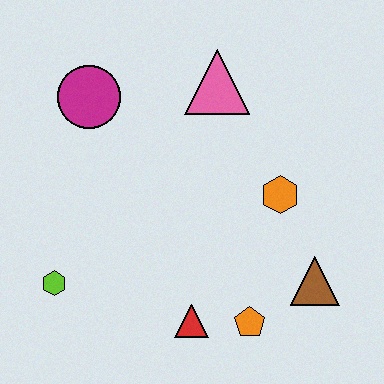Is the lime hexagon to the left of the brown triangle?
Yes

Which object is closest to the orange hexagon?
The brown triangle is closest to the orange hexagon.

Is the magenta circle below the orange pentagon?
No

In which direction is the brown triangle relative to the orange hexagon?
The brown triangle is below the orange hexagon.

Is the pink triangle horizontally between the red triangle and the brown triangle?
Yes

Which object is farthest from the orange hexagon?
The lime hexagon is farthest from the orange hexagon.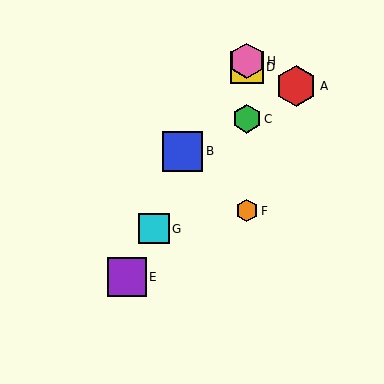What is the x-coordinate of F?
Object F is at x≈247.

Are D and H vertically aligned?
Yes, both are at x≈247.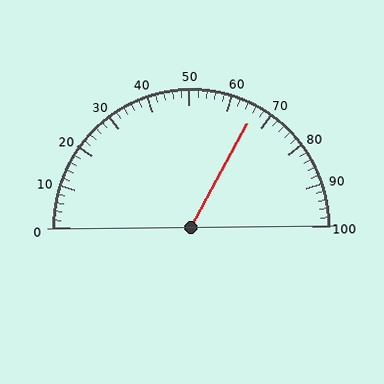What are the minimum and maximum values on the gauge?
The gauge ranges from 0 to 100.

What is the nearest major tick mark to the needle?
The nearest major tick mark is 70.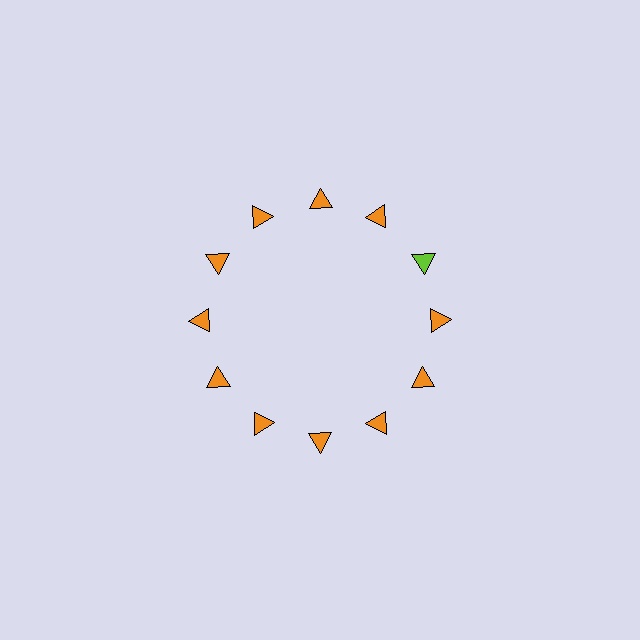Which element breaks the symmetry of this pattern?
The lime triangle at roughly the 2 o'clock position breaks the symmetry. All other shapes are orange triangles.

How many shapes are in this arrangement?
There are 12 shapes arranged in a ring pattern.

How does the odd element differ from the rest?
It has a different color: lime instead of orange.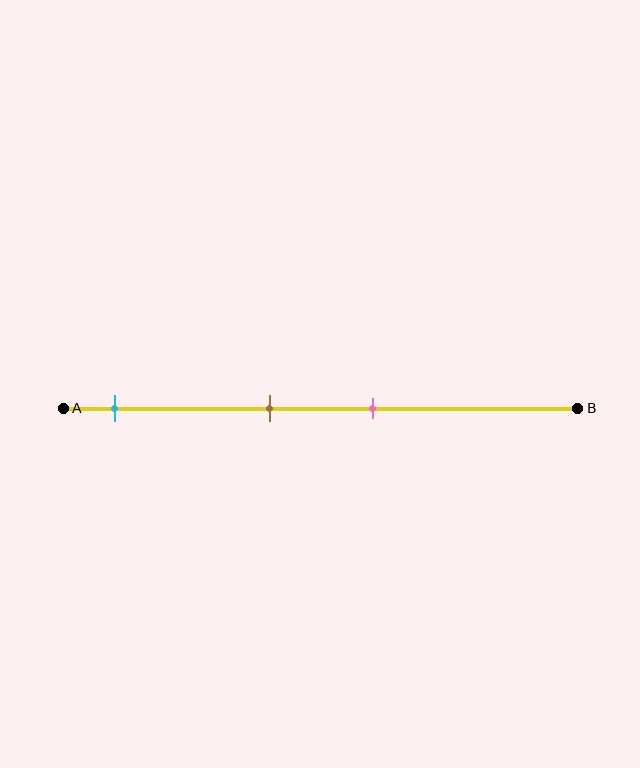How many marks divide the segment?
There are 3 marks dividing the segment.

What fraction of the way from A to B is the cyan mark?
The cyan mark is approximately 10% (0.1) of the way from A to B.